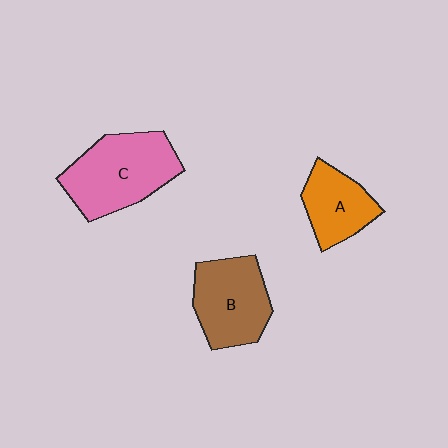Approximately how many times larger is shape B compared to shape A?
Approximately 1.3 times.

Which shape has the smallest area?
Shape A (orange).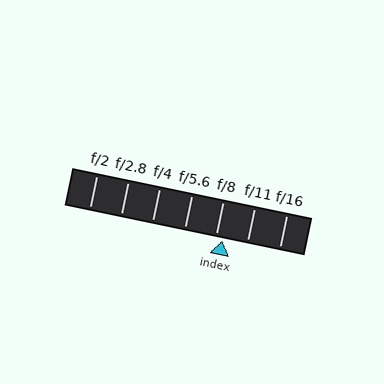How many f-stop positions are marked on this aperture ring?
There are 7 f-stop positions marked.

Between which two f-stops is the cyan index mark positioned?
The index mark is between f/8 and f/11.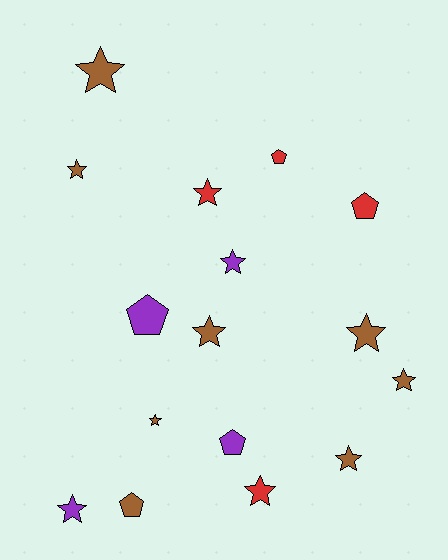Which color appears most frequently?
Brown, with 8 objects.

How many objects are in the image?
There are 16 objects.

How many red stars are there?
There are 2 red stars.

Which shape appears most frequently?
Star, with 11 objects.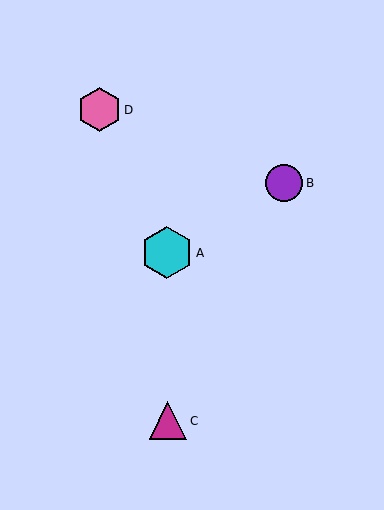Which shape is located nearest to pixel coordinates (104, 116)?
The pink hexagon (labeled D) at (99, 110) is nearest to that location.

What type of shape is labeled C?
Shape C is a magenta triangle.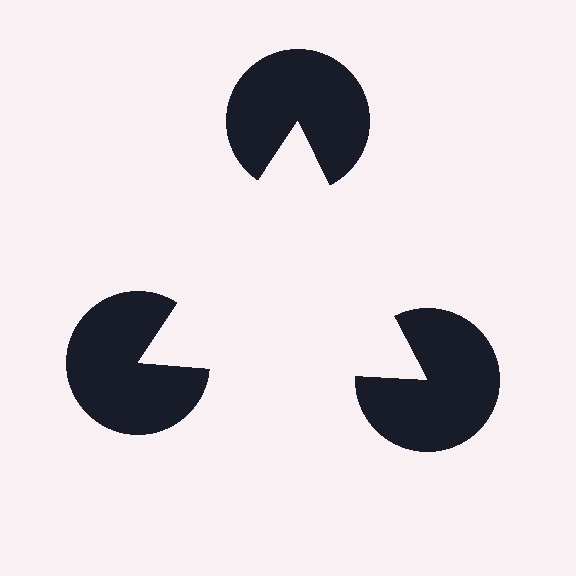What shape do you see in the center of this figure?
An illusory triangle — its edges are inferred from the aligned wedge cuts in the pac-man discs, not physically drawn.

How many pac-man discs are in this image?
There are 3 — one at each vertex of the illusory triangle.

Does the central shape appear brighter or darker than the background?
It typically appears slightly brighter than the background, even though no actual brightness change is drawn.